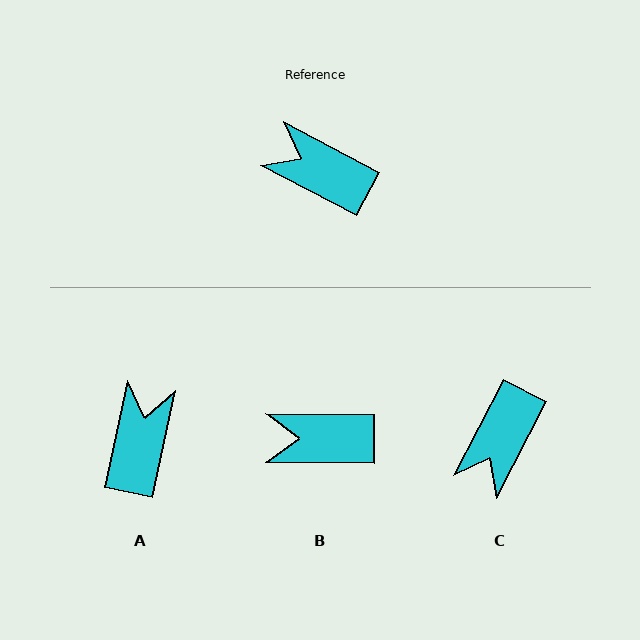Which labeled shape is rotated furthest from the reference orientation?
C, about 90 degrees away.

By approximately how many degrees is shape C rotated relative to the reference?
Approximately 90 degrees counter-clockwise.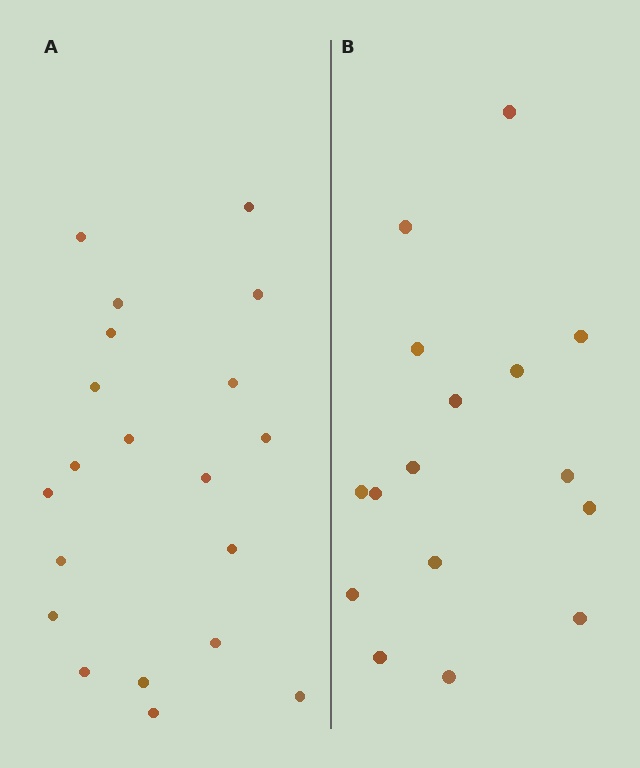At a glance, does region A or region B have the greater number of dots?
Region A (the left region) has more dots.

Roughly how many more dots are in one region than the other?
Region A has about 4 more dots than region B.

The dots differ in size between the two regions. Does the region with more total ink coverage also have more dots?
No. Region B has more total ink coverage because its dots are larger, but region A actually contains more individual dots. Total area can be misleading — the number of items is what matters here.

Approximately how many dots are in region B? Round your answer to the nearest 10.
About 20 dots. (The exact count is 16, which rounds to 20.)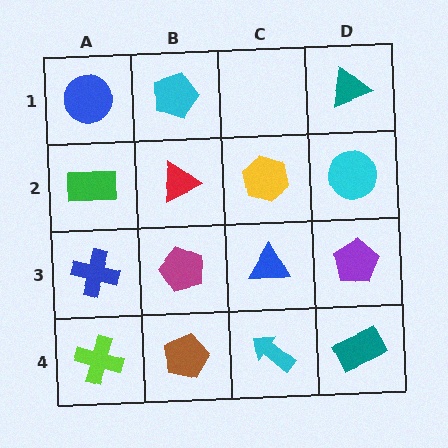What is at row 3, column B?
A magenta pentagon.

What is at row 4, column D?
A teal rectangle.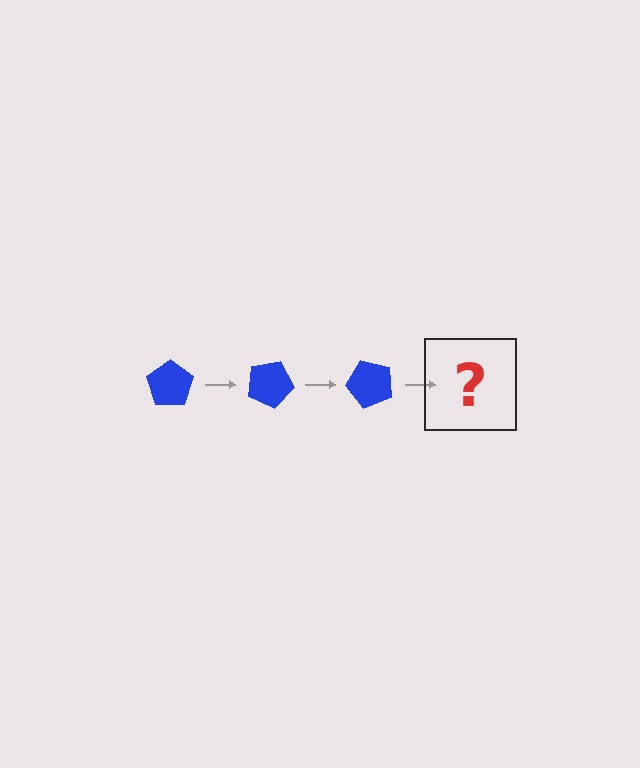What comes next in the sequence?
The next element should be a blue pentagon rotated 75 degrees.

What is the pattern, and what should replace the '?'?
The pattern is that the pentagon rotates 25 degrees each step. The '?' should be a blue pentagon rotated 75 degrees.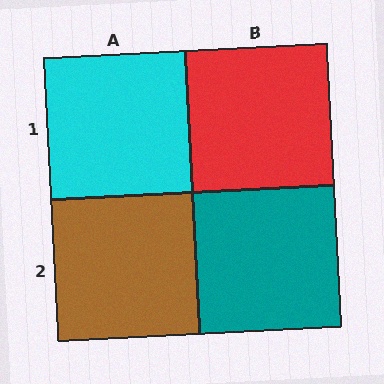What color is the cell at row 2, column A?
Brown.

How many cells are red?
1 cell is red.